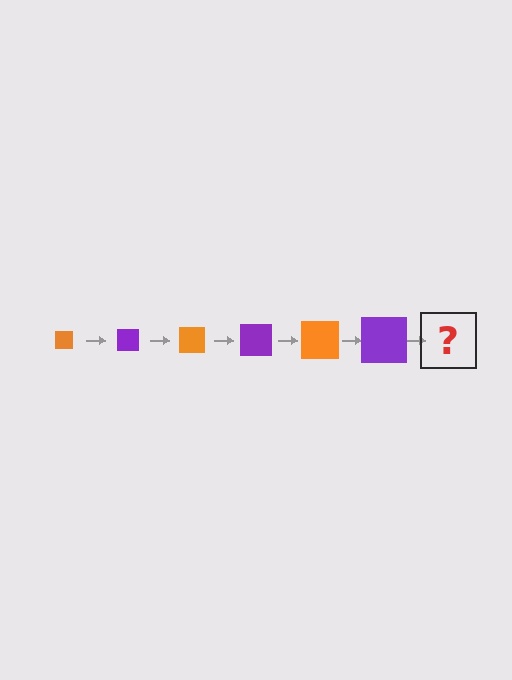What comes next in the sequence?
The next element should be an orange square, larger than the previous one.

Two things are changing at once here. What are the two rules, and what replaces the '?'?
The two rules are that the square grows larger each step and the color cycles through orange and purple. The '?' should be an orange square, larger than the previous one.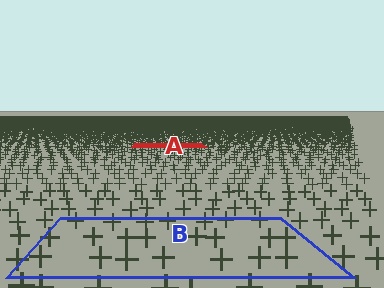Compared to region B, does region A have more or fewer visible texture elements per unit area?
Region A has more texture elements per unit area — they are packed more densely because it is farther away.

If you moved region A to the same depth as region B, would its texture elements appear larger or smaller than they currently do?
They would appear larger. At a closer depth, the same texture elements are projected at a bigger on-screen size.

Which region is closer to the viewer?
Region B is closer. The texture elements there are larger and more spread out.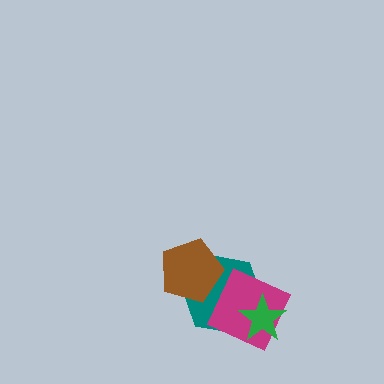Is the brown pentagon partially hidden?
No, no other shape covers it.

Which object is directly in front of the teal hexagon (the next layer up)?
The brown pentagon is directly in front of the teal hexagon.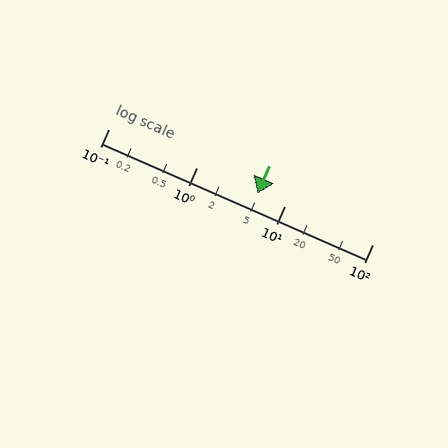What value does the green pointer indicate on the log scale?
The pointer indicates approximately 4.9.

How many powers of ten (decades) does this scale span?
The scale spans 3 decades, from 0.1 to 100.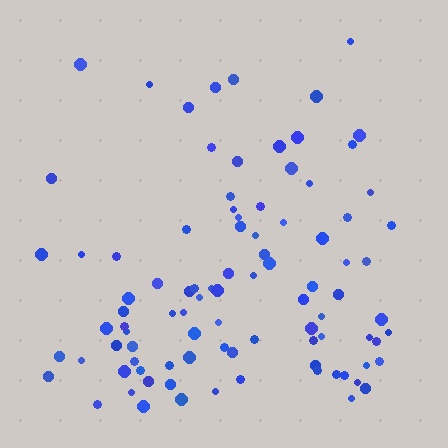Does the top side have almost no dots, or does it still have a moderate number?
Still a moderate number, just noticeably fewer than the bottom.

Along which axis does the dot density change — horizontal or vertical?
Vertical.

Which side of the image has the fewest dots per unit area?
The top.